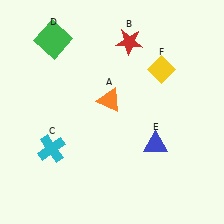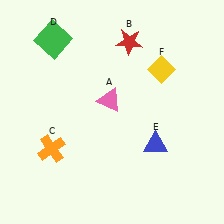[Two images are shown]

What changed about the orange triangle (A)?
In Image 1, A is orange. In Image 2, it changed to pink.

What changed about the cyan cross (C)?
In Image 1, C is cyan. In Image 2, it changed to orange.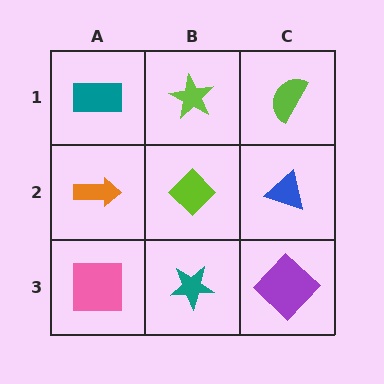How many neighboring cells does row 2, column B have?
4.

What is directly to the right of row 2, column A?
A lime diamond.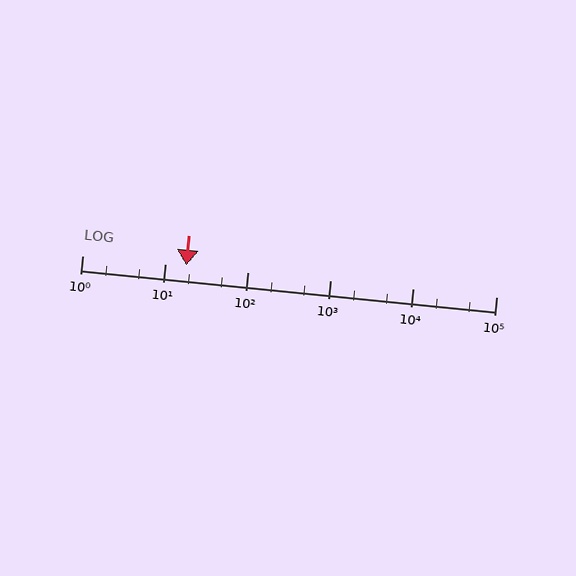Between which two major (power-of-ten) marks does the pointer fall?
The pointer is between 10 and 100.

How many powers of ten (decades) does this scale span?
The scale spans 5 decades, from 1 to 100000.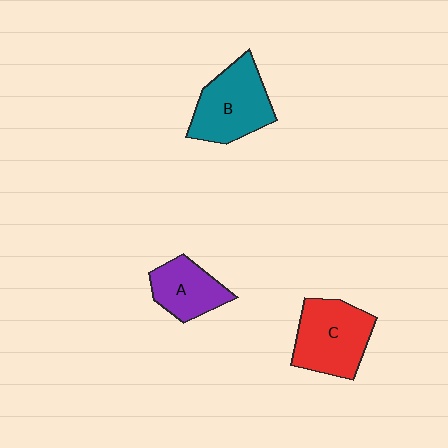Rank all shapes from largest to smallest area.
From largest to smallest: C (red), B (teal), A (purple).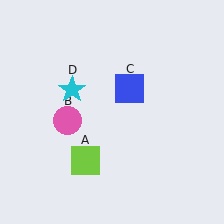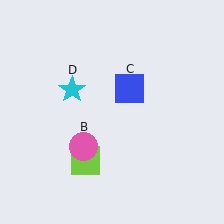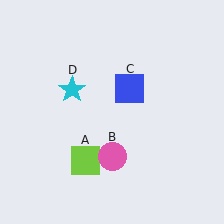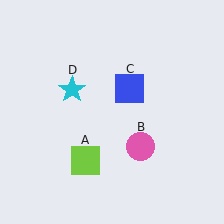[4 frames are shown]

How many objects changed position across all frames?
1 object changed position: pink circle (object B).